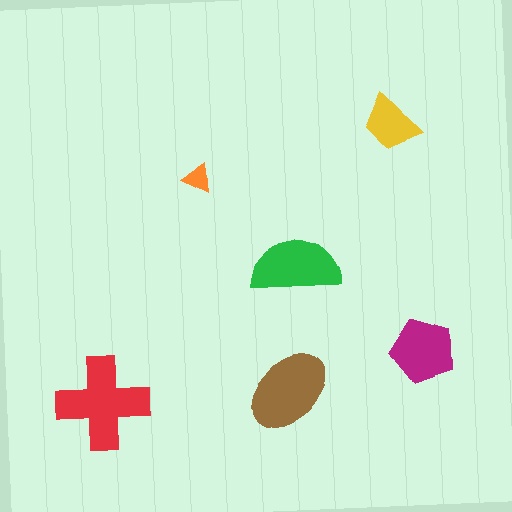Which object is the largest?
The red cross.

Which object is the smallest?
The orange triangle.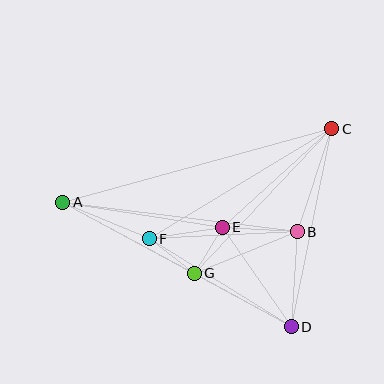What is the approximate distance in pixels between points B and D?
The distance between B and D is approximately 95 pixels.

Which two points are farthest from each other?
Points A and C are farthest from each other.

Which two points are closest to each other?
Points E and G are closest to each other.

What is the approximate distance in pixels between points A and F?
The distance between A and F is approximately 94 pixels.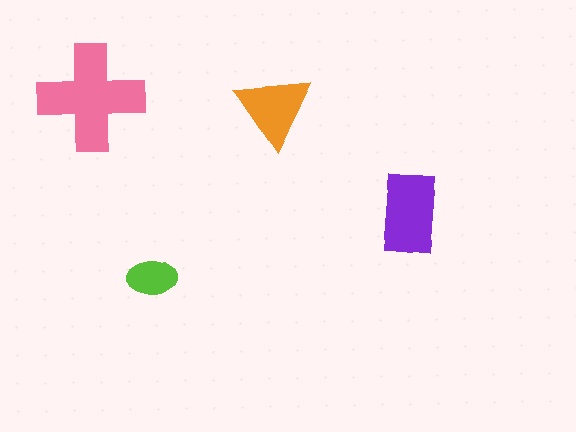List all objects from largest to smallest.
The pink cross, the purple rectangle, the orange triangle, the lime ellipse.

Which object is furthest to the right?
The purple rectangle is rightmost.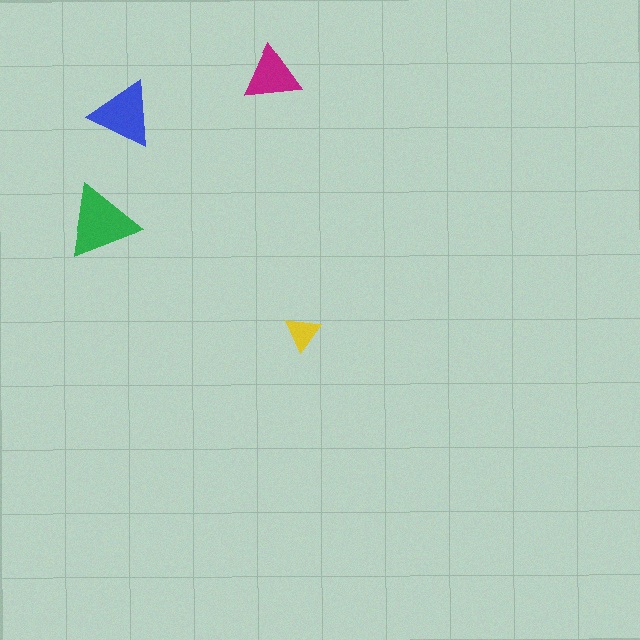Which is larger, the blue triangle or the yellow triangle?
The blue one.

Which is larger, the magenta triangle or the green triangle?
The green one.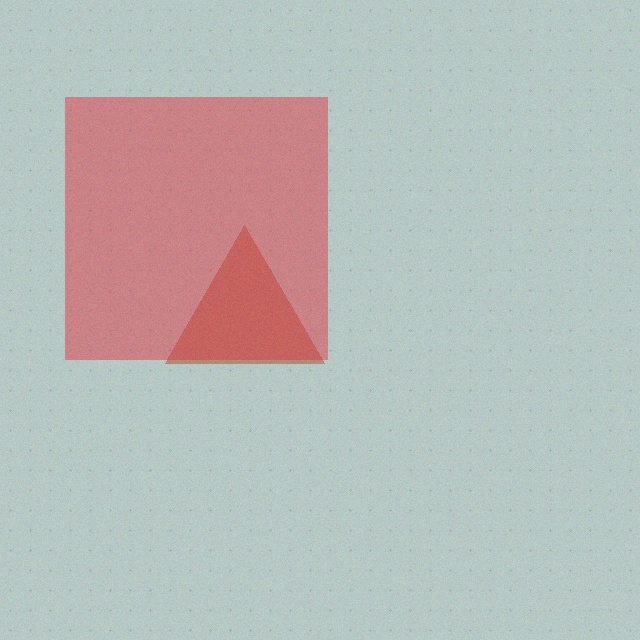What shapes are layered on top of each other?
The layered shapes are: a brown triangle, a red square.